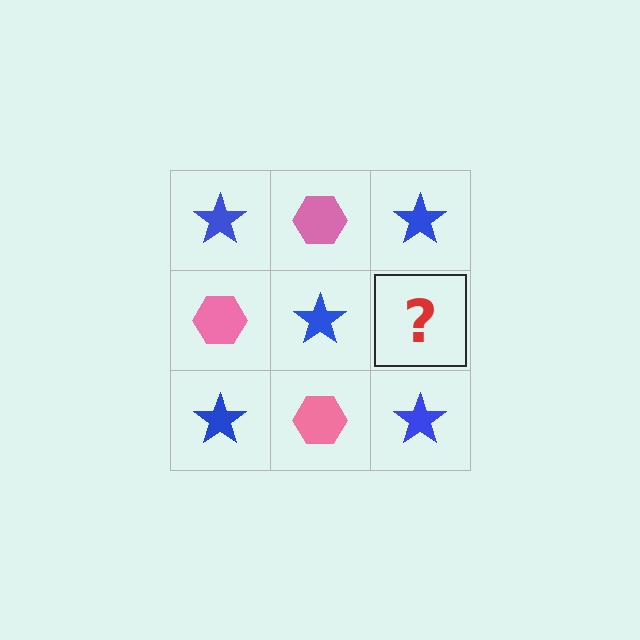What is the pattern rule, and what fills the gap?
The rule is that it alternates blue star and pink hexagon in a checkerboard pattern. The gap should be filled with a pink hexagon.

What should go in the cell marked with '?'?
The missing cell should contain a pink hexagon.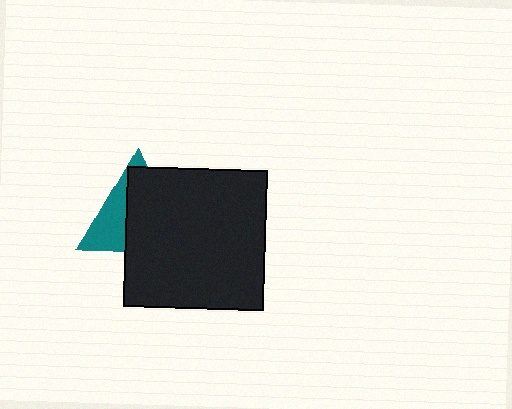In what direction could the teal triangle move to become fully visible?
The teal triangle could move toward the upper-left. That would shift it out from behind the black square entirely.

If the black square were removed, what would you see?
You would see the complete teal triangle.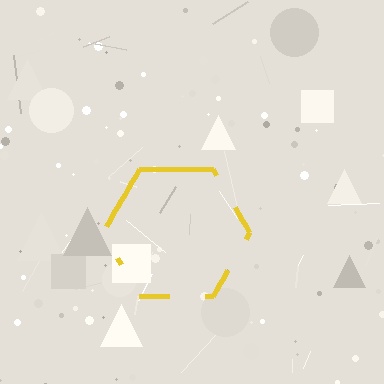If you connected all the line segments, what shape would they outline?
They would outline a hexagon.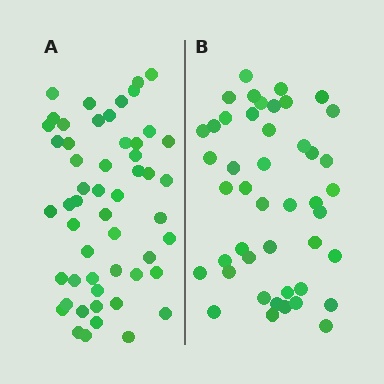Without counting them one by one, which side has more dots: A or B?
Region A (the left region) has more dots.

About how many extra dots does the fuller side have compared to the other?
Region A has roughly 8 or so more dots than region B.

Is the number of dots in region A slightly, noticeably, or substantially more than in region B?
Region A has only slightly more — the two regions are fairly close. The ratio is roughly 1.2 to 1.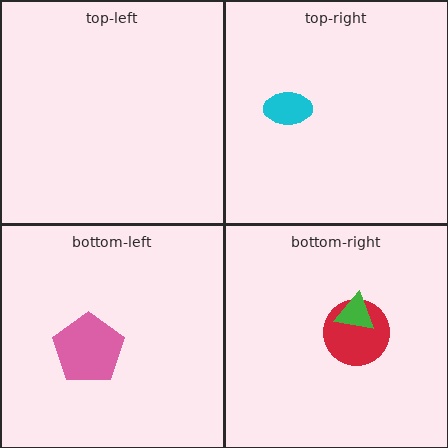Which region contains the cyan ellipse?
The top-right region.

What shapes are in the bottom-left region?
The pink pentagon.